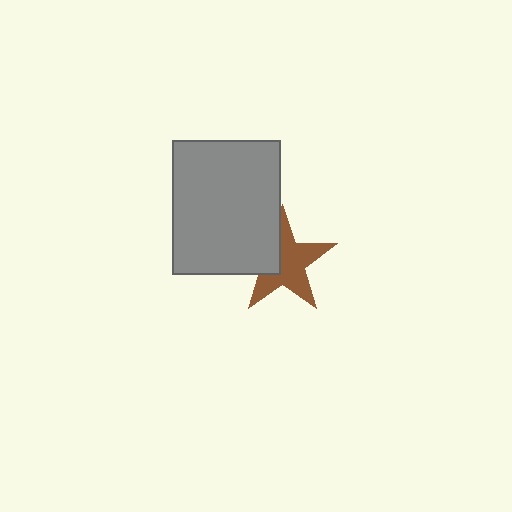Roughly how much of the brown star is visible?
Most of it is visible (roughly 66%).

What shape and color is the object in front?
The object in front is a gray rectangle.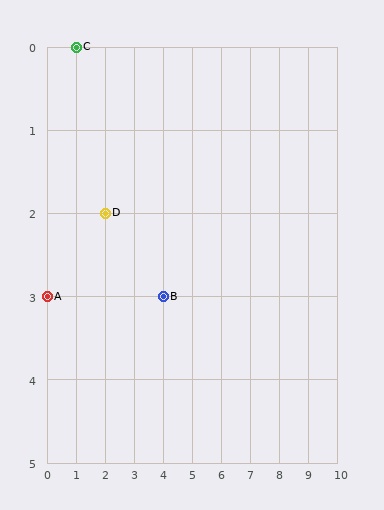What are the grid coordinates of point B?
Point B is at grid coordinates (4, 3).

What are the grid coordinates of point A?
Point A is at grid coordinates (0, 3).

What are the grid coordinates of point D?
Point D is at grid coordinates (2, 2).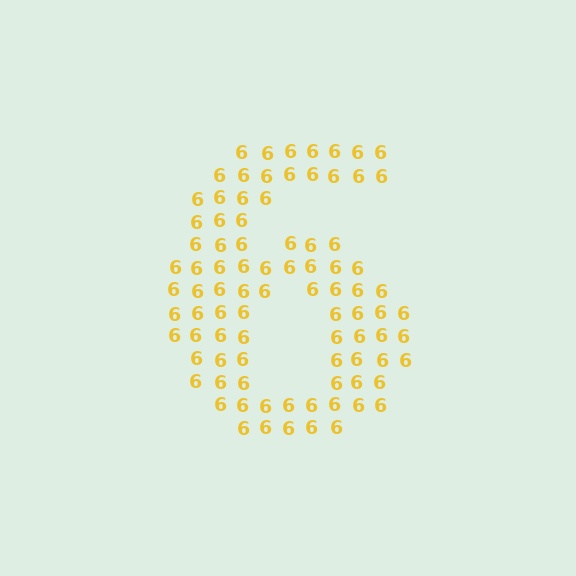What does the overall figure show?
The overall figure shows the digit 6.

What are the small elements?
The small elements are digit 6's.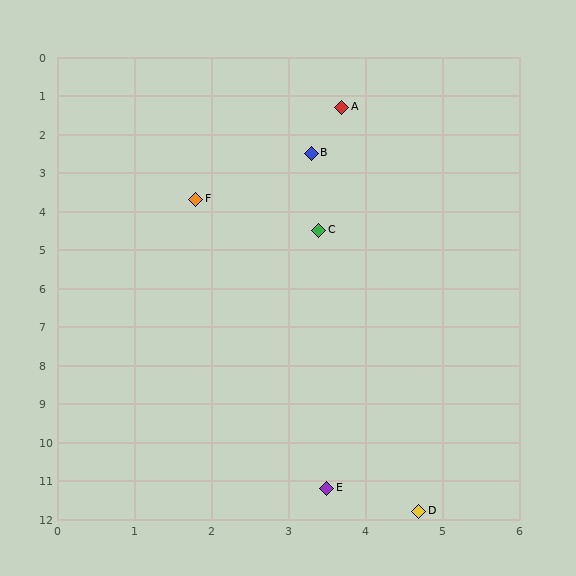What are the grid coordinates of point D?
Point D is at approximately (4.7, 11.8).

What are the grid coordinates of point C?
Point C is at approximately (3.4, 4.5).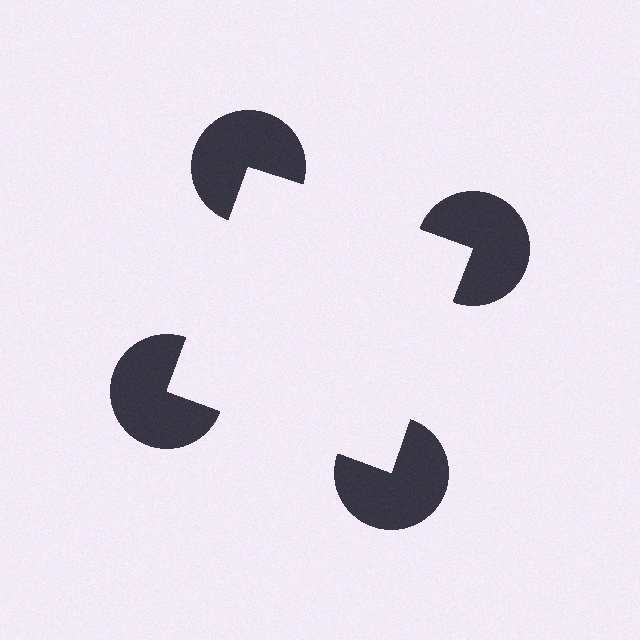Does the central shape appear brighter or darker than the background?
It typically appears slightly brighter than the background, even though no actual brightness change is drawn.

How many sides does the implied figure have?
4 sides.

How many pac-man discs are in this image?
There are 4 — one at each vertex of the illusory square.